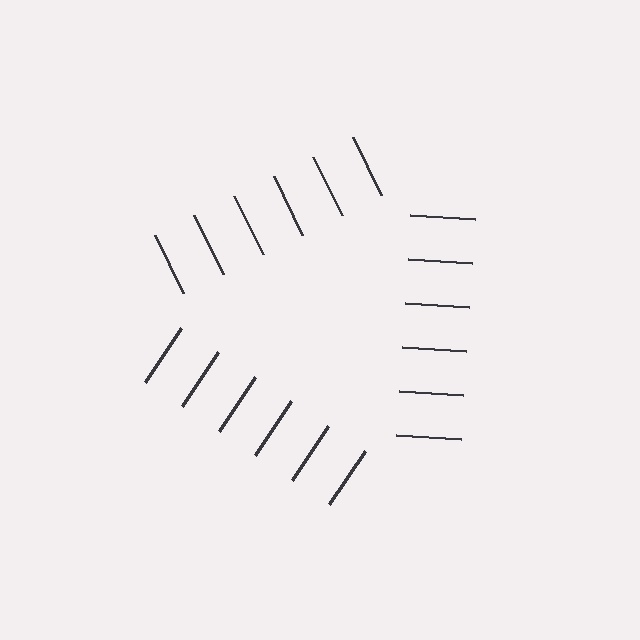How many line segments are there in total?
18 — 6 along each of the 3 edges.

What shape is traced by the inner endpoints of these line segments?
An illusory triangle — the line segments terminate on its edges but no continuous stroke is drawn.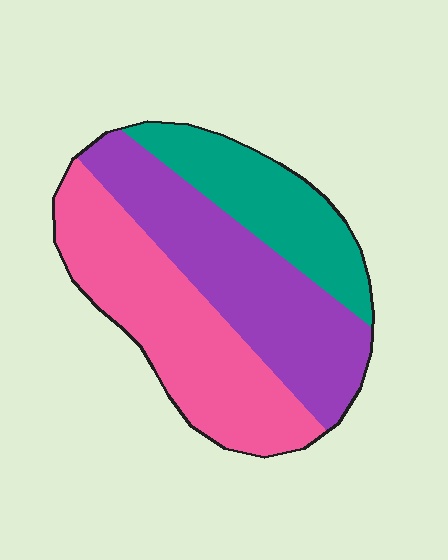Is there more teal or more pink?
Pink.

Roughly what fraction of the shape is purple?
Purple takes up about three eighths (3/8) of the shape.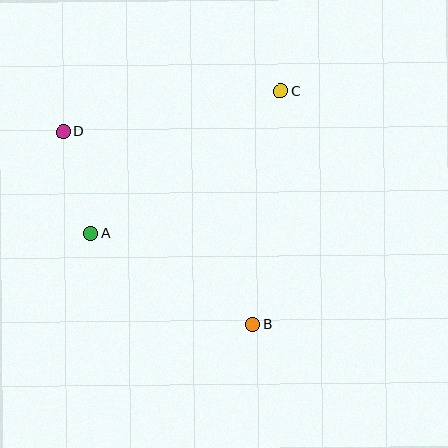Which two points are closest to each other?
Points A and D are closest to each other.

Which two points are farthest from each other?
Points B and D are farthest from each other.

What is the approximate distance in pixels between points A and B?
The distance between A and B is approximately 185 pixels.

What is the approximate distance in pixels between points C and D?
The distance between C and D is approximately 221 pixels.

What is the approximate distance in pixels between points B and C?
The distance between B and C is approximately 234 pixels.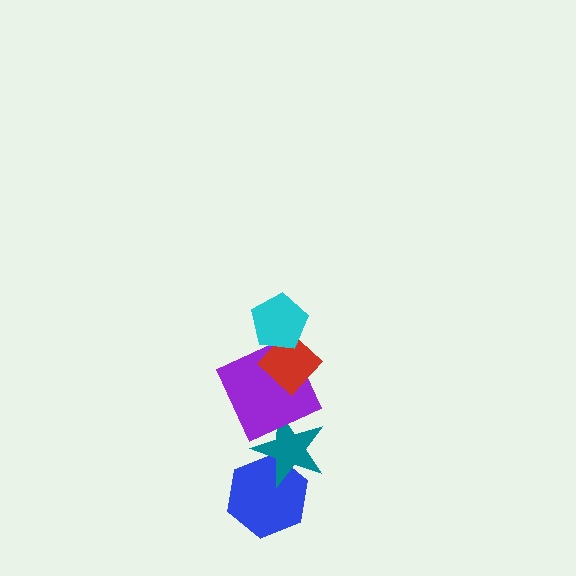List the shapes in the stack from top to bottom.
From top to bottom: the cyan pentagon, the red diamond, the purple square, the teal star, the blue hexagon.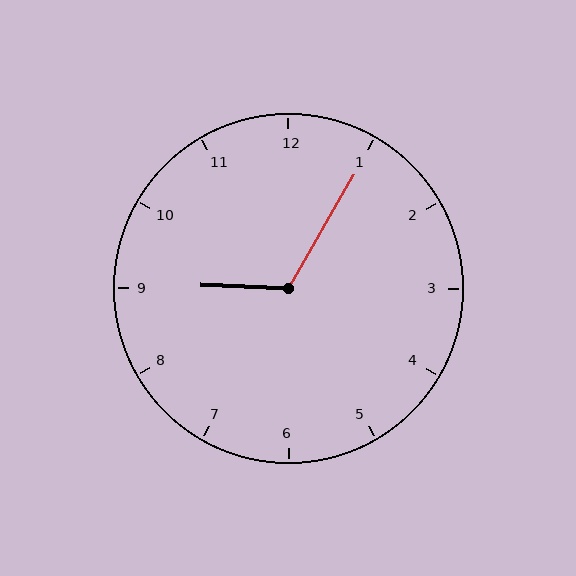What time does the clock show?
9:05.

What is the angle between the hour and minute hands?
Approximately 118 degrees.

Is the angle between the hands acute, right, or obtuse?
It is obtuse.